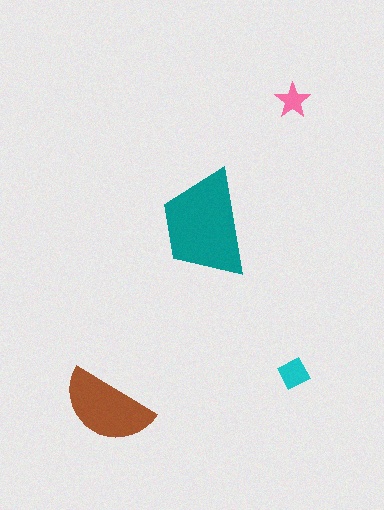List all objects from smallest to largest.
The pink star, the cyan diamond, the brown semicircle, the teal trapezoid.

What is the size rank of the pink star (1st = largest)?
4th.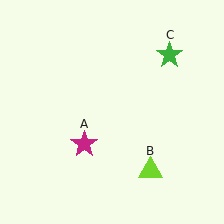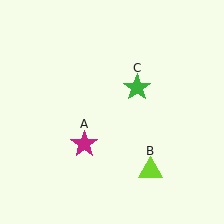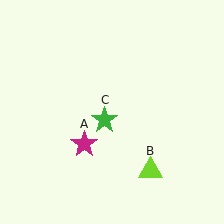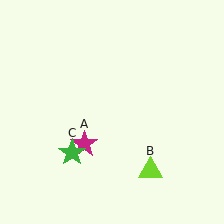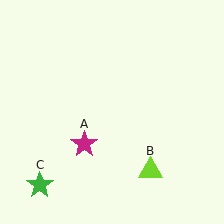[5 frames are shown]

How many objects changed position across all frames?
1 object changed position: green star (object C).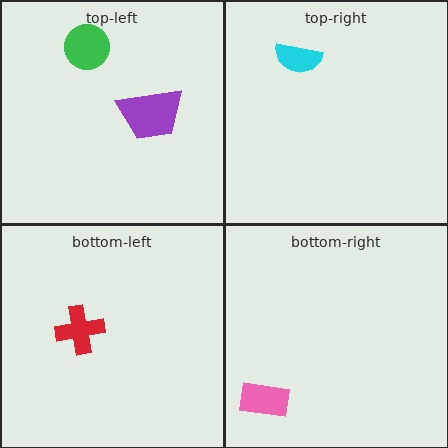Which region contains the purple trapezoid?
The top-left region.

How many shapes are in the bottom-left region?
1.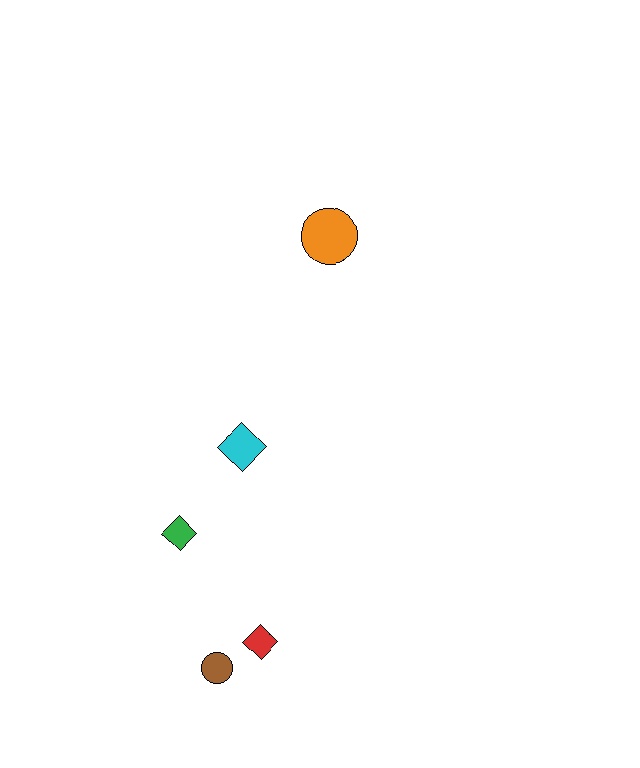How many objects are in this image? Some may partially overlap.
There are 5 objects.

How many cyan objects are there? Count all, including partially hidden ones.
There is 1 cyan object.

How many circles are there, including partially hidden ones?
There are 2 circles.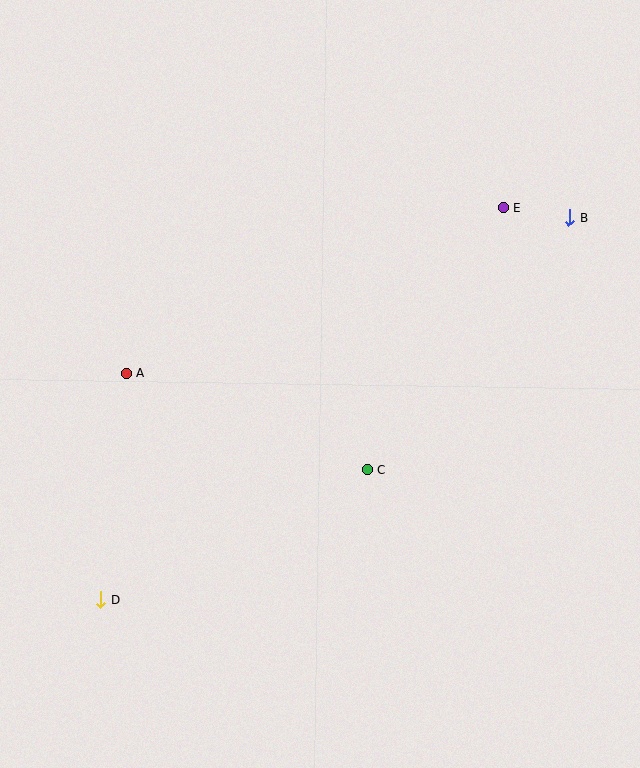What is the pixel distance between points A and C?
The distance between A and C is 259 pixels.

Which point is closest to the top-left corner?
Point A is closest to the top-left corner.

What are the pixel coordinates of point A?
Point A is at (127, 373).